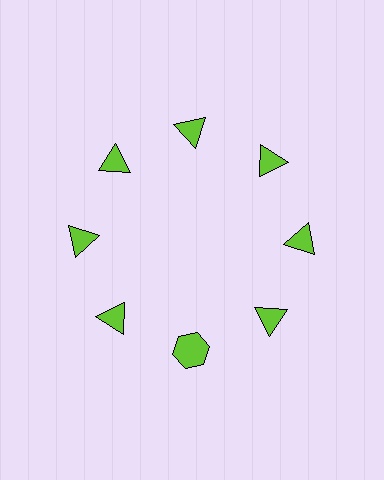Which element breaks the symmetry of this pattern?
The lime hexagon at roughly the 6 o'clock position breaks the symmetry. All other shapes are lime triangles.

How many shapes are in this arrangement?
There are 8 shapes arranged in a ring pattern.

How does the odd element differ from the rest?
It has a different shape: hexagon instead of triangle.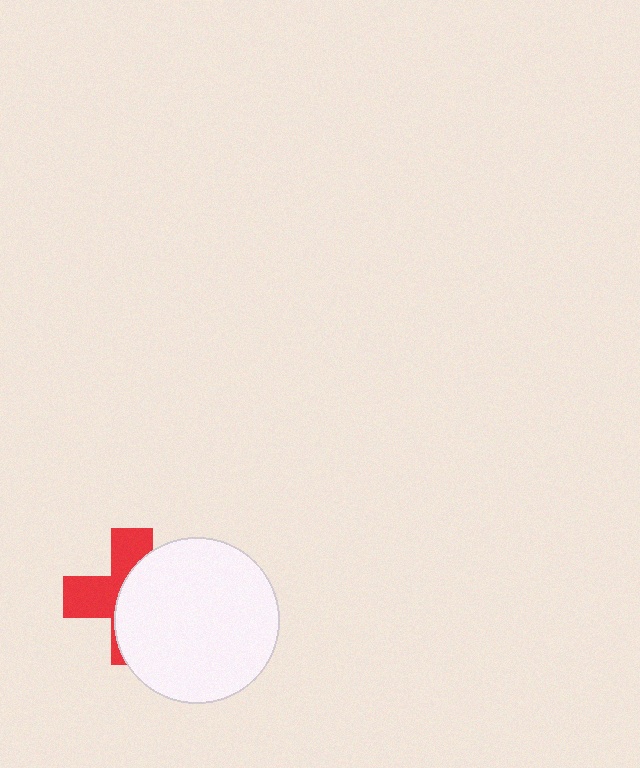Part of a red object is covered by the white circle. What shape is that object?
It is a cross.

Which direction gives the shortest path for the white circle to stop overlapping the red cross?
Moving right gives the shortest separation.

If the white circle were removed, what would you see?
You would see the complete red cross.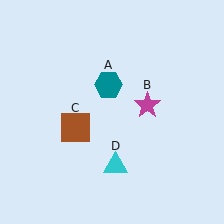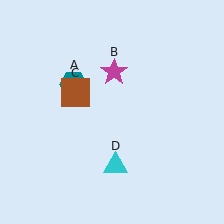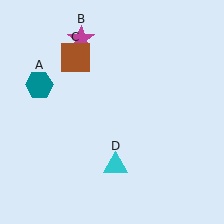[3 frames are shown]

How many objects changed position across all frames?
3 objects changed position: teal hexagon (object A), magenta star (object B), brown square (object C).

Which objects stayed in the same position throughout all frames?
Cyan triangle (object D) remained stationary.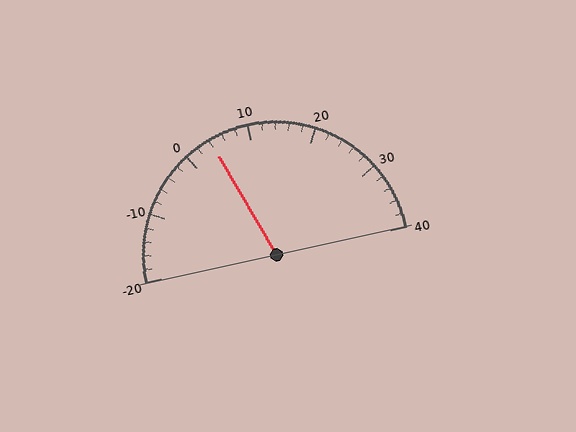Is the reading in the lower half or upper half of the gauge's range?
The reading is in the lower half of the range (-20 to 40).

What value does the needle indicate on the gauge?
The needle indicates approximately 4.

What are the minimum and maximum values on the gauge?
The gauge ranges from -20 to 40.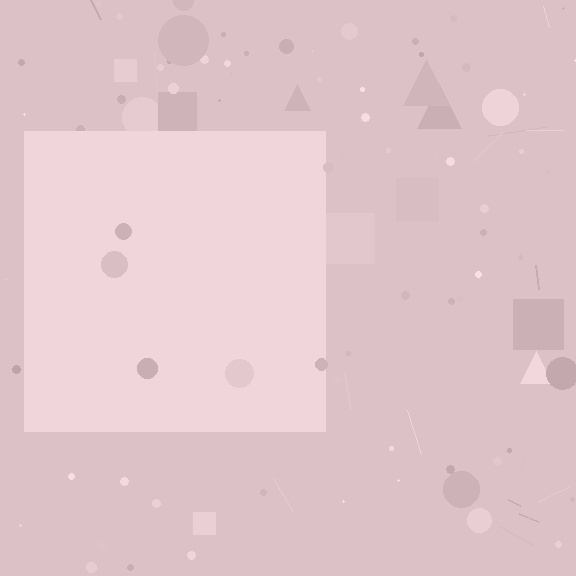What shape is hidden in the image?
A square is hidden in the image.